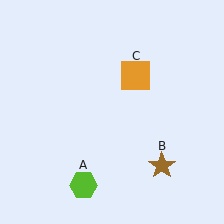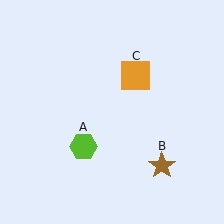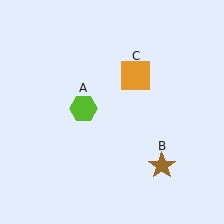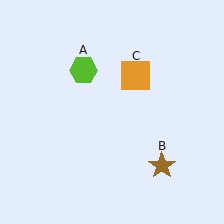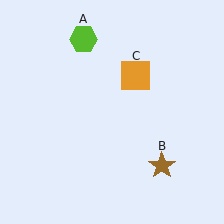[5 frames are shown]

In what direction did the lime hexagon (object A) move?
The lime hexagon (object A) moved up.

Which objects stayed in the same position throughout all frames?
Brown star (object B) and orange square (object C) remained stationary.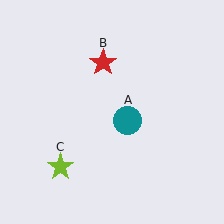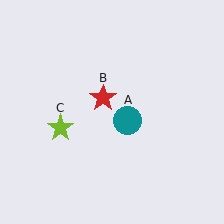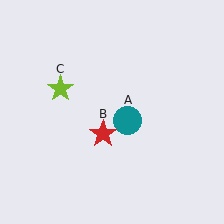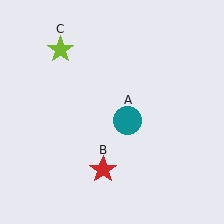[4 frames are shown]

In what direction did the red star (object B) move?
The red star (object B) moved down.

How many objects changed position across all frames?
2 objects changed position: red star (object B), lime star (object C).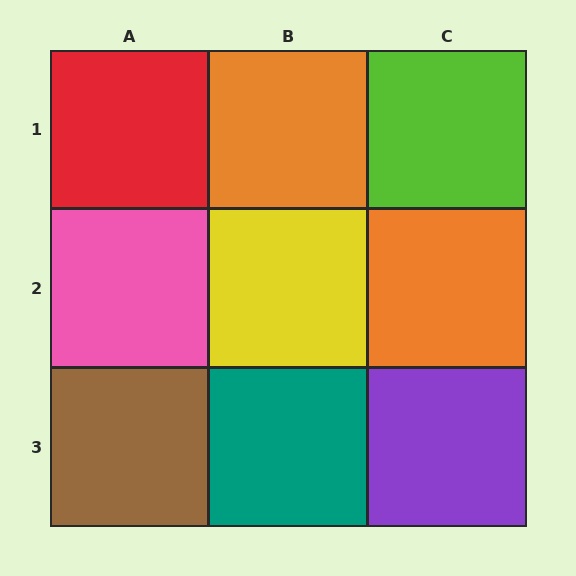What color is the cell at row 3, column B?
Teal.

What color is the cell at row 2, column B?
Yellow.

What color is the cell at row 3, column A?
Brown.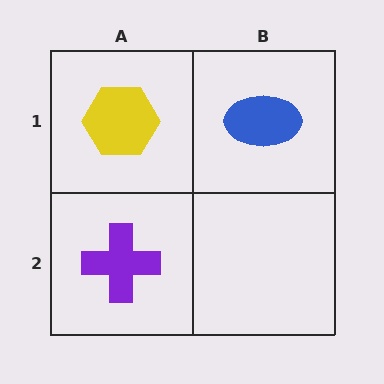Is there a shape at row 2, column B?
No, that cell is empty.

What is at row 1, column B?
A blue ellipse.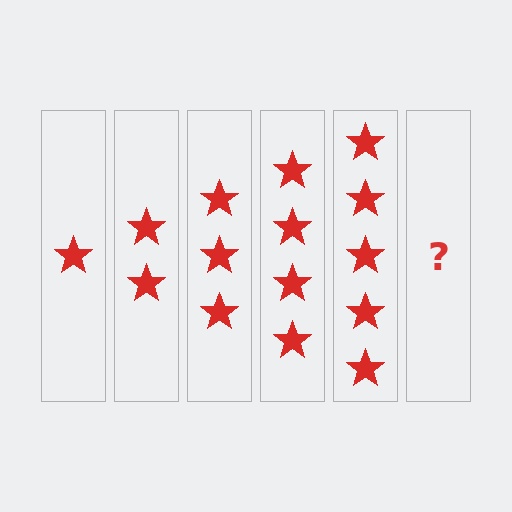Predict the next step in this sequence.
The next step is 6 stars.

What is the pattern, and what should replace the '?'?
The pattern is that each step adds one more star. The '?' should be 6 stars.